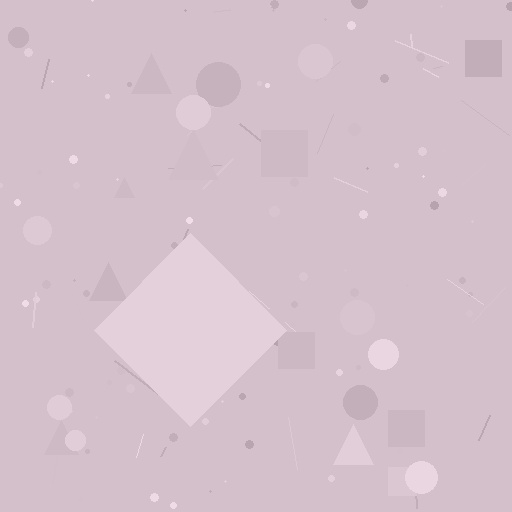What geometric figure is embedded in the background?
A diamond is embedded in the background.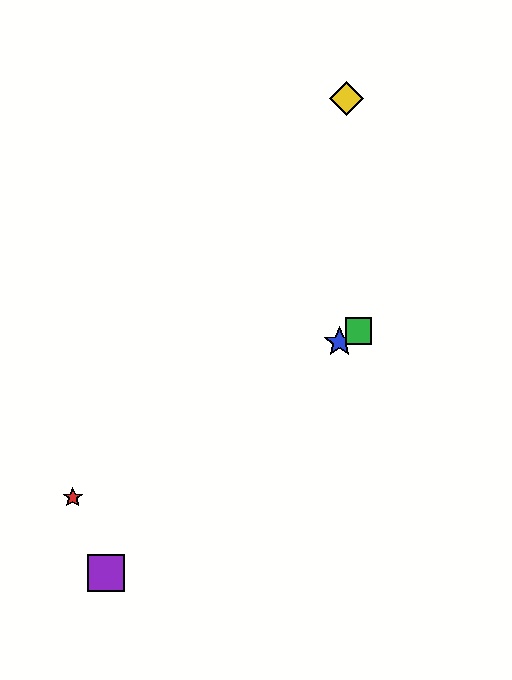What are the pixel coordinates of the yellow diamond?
The yellow diamond is at (346, 99).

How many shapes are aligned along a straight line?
3 shapes (the red star, the blue star, the green square) are aligned along a straight line.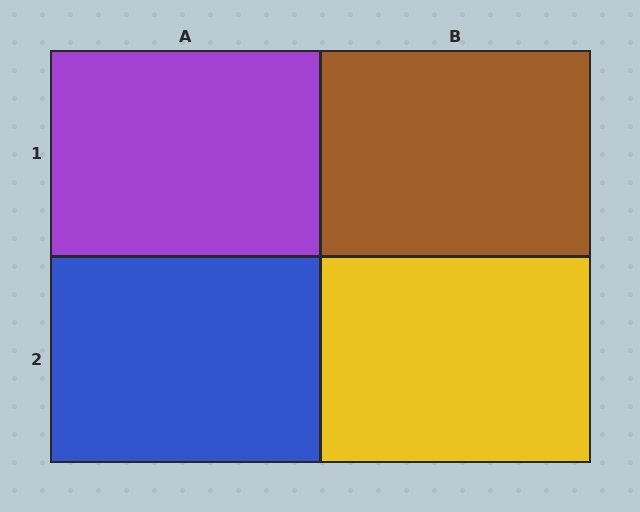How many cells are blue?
1 cell is blue.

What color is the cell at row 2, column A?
Blue.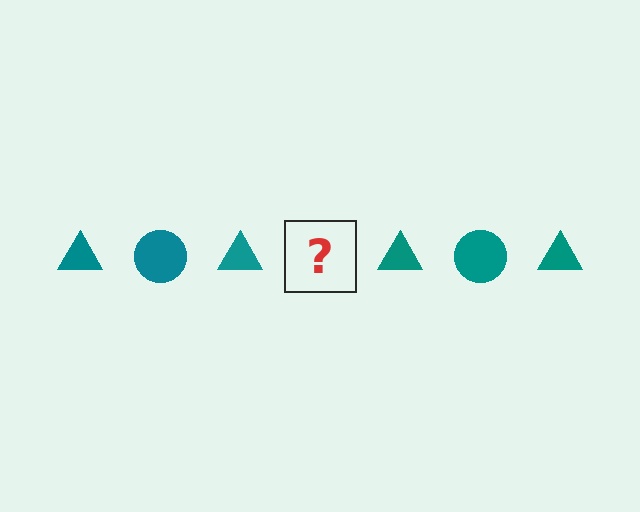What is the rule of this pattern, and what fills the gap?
The rule is that the pattern cycles through triangle, circle shapes in teal. The gap should be filled with a teal circle.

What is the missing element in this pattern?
The missing element is a teal circle.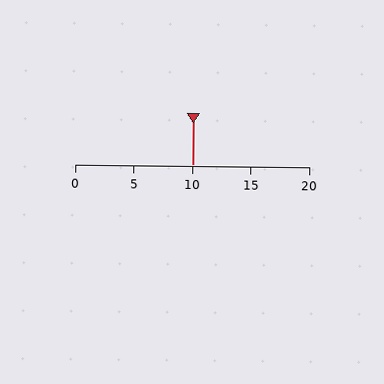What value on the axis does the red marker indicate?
The marker indicates approximately 10.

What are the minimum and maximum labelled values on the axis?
The axis runs from 0 to 20.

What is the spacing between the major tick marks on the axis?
The major ticks are spaced 5 apart.